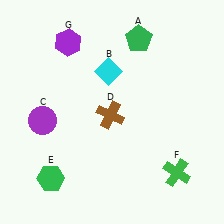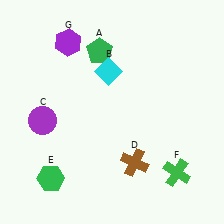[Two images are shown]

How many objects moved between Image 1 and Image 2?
2 objects moved between the two images.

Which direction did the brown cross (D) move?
The brown cross (D) moved down.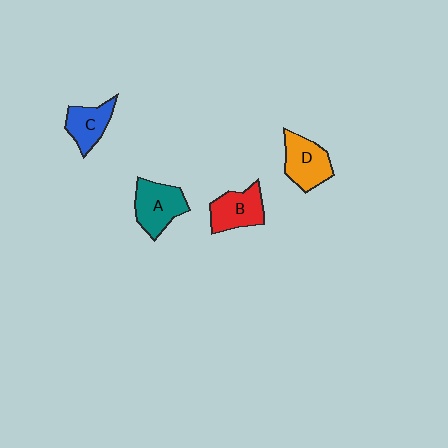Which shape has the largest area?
Shape A (teal).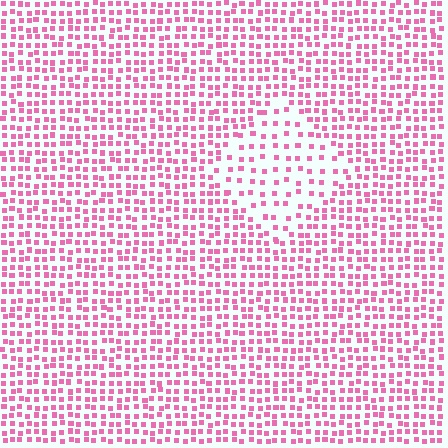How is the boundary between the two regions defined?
The boundary is defined by a change in element density (approximately 2.0x ratio). All elements are the same color, size, and shape.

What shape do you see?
I see a diamond.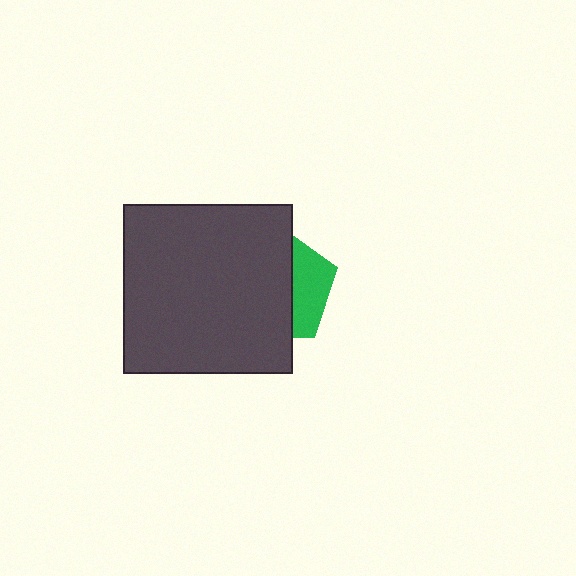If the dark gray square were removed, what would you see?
You would see the complete green pentagon.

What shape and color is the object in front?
The object in front is a dark gray square.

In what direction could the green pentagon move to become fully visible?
The green pentagon could move right. That would shift it out from behind the dark gray square entirely.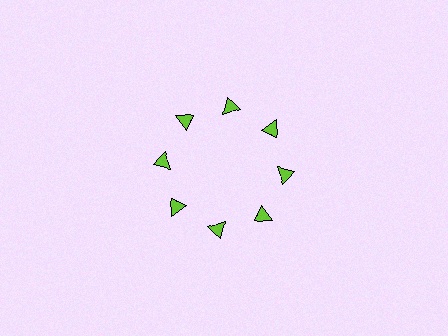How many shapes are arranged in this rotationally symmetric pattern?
There are 8 shapes, arranged in 8 groups of 1.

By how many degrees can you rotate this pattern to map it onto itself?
The pattern maps onto itself every 45 degrees of rotation.